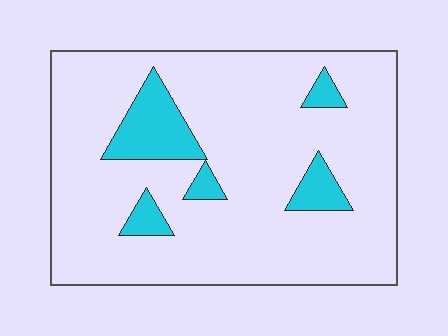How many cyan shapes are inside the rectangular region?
5.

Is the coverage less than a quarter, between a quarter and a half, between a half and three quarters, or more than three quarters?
Less than a quarter.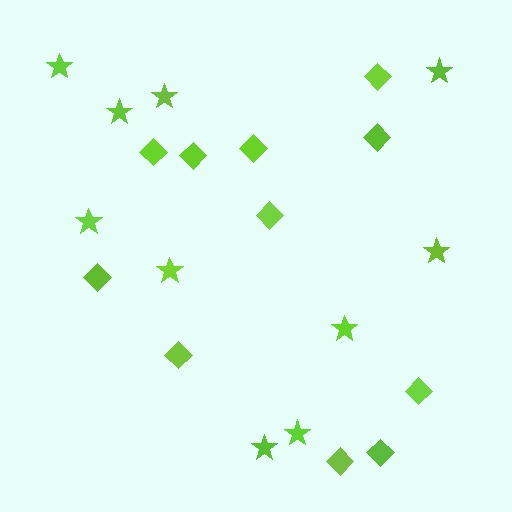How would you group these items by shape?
There are 2 groups: one group of diamonds (11) and one group of stars (10).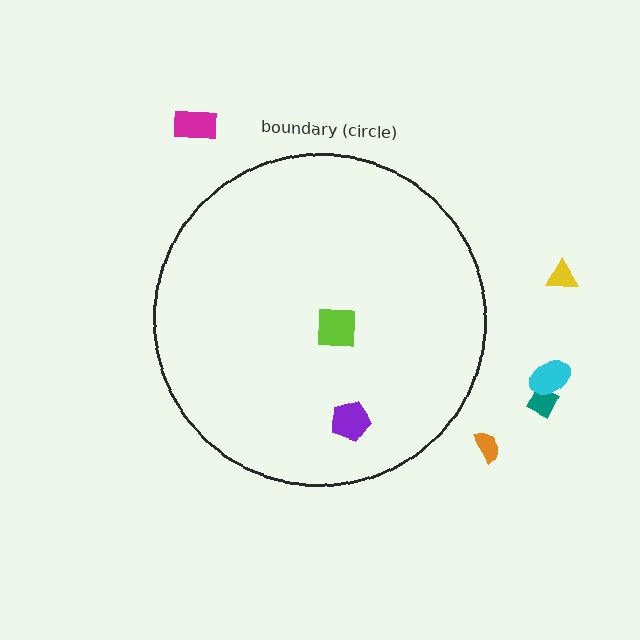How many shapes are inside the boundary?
2 inside, 5 outside.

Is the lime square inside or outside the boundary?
Inside.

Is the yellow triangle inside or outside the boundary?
Outside.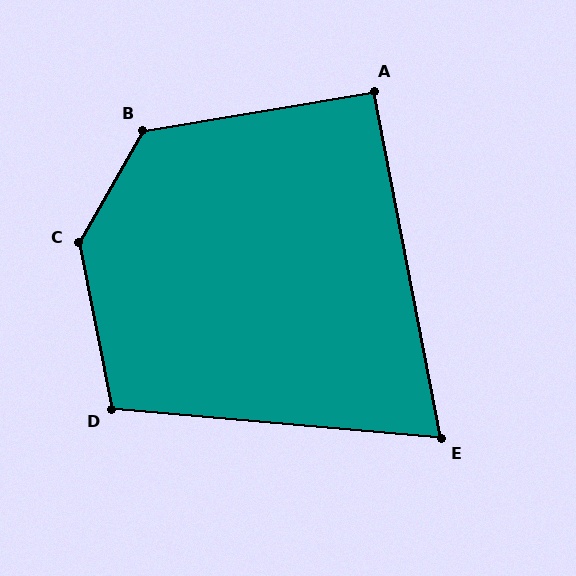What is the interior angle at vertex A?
Approximately 91 degrees (approximately right).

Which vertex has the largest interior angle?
C, at approximately 139 degrees.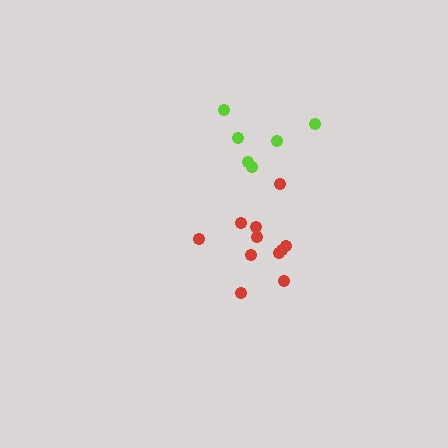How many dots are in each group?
Group 1: 11 dots, Group 2: 6 dots (17 total).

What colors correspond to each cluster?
The clusters are colored: red, lime.